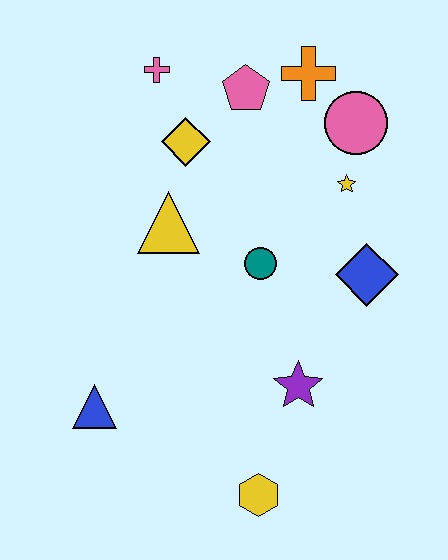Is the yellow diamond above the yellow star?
Yes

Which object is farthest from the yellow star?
The blue triangle is farthest from the yellow star.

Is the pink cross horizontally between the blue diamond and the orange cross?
No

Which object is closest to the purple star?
The yellow hexagon is closest to the purple star.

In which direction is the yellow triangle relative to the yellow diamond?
The yellow triangle is below the yellow diamond.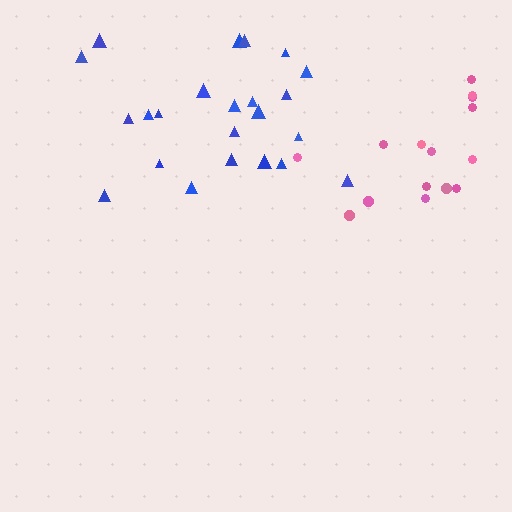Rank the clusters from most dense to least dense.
pink, blue.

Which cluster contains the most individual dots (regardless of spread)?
Blue (23).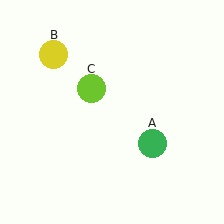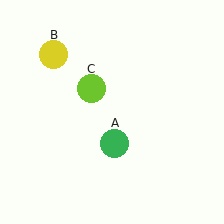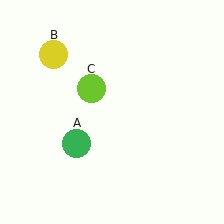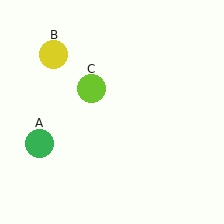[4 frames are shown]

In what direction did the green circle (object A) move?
The green circle (object A) moved left.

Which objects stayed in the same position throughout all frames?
Yellow circle (object B) and lime circle (object C) remained stationary.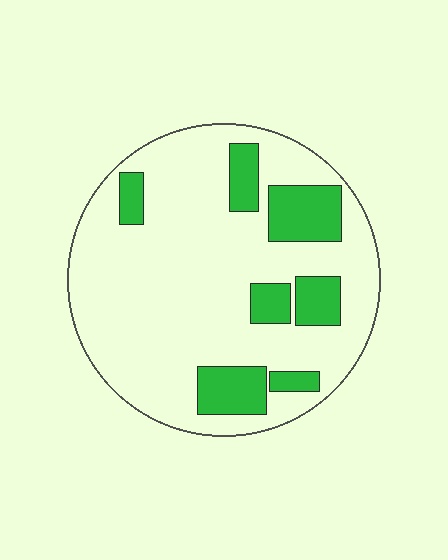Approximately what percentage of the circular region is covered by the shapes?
Approximately 20%.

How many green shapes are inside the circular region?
7.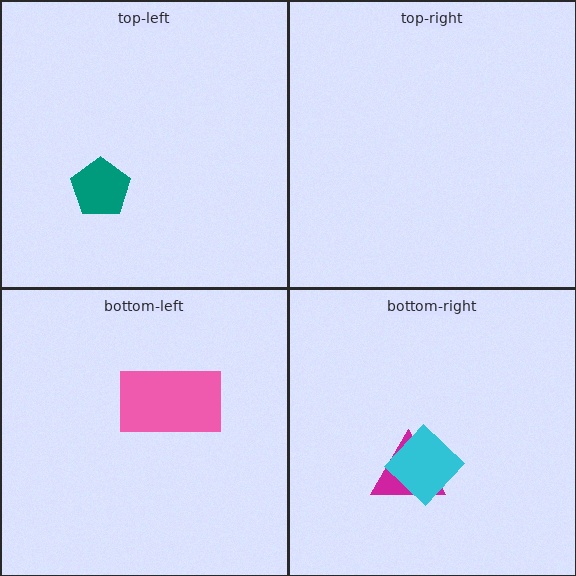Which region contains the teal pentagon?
The top-left region.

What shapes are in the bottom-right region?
The magenta triangle, the cyan diamond.